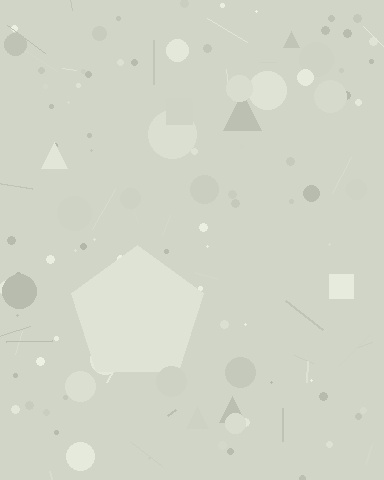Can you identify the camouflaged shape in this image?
The camouflaged shape is a pentagon.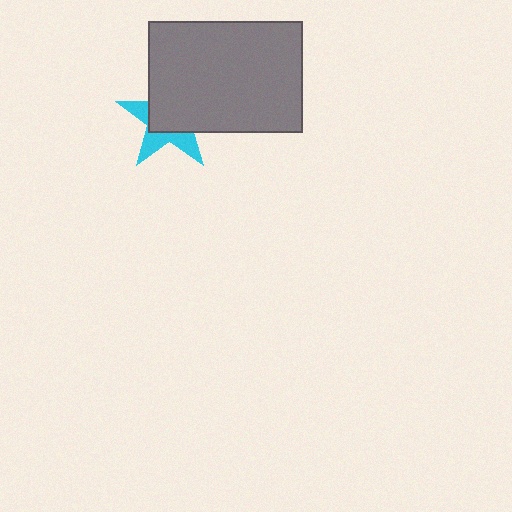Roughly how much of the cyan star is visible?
A small part of it is visible (roughly 39%).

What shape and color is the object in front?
The object in front is a gray rectangle.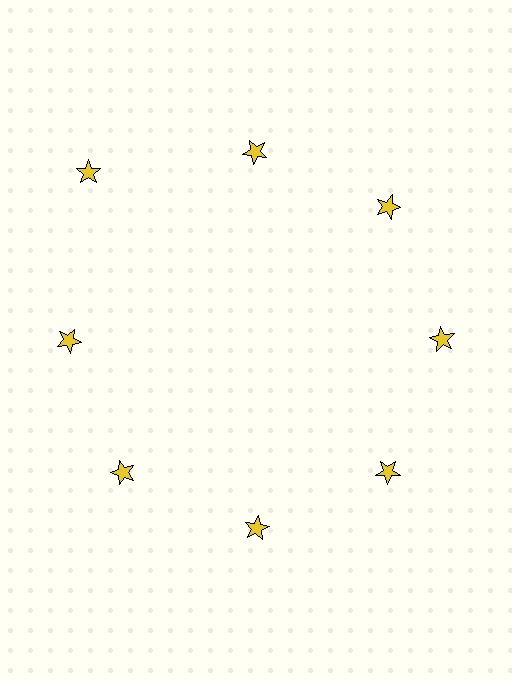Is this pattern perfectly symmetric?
No. The 8 yellow stars are arranged in a ring, but one element near the 10 o'clock position is pushed outward from the center, breaking the 8-fold rotational symmetry.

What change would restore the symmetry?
The symmetry would be restored by moving it inward, back onto the ring so that all 8 stars sit at equal angles and equal distance from the center.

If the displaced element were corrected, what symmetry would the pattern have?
It would have 8-fold rotational symmetry — the pattern would map onto itself every 45 degrees.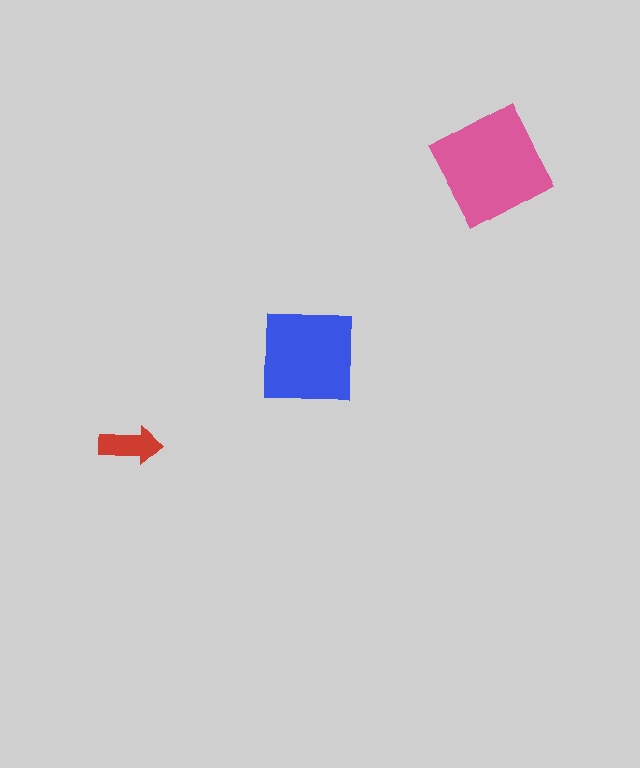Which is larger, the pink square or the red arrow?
The pink square.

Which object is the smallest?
The red arrow.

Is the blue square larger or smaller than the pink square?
Smaller.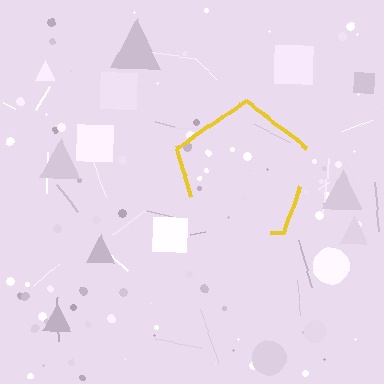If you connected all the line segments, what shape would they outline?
They would outline a pentagon.